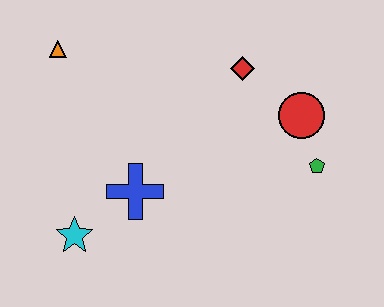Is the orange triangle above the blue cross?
Yes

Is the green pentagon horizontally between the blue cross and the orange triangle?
No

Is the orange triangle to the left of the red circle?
Yes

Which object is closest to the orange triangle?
The blue cross is closest to the orange triangle.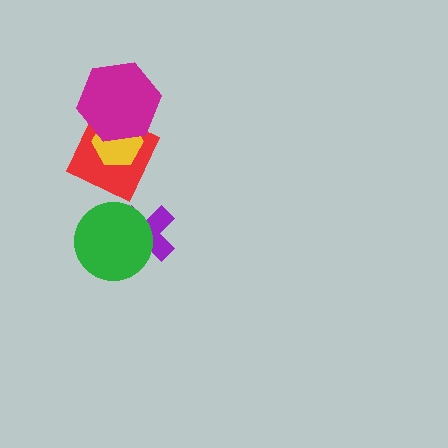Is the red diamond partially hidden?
Yes, it is partially covered by another shape.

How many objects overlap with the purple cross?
1 object overlaps with the purple cross.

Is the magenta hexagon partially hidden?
No, no other shape covers it.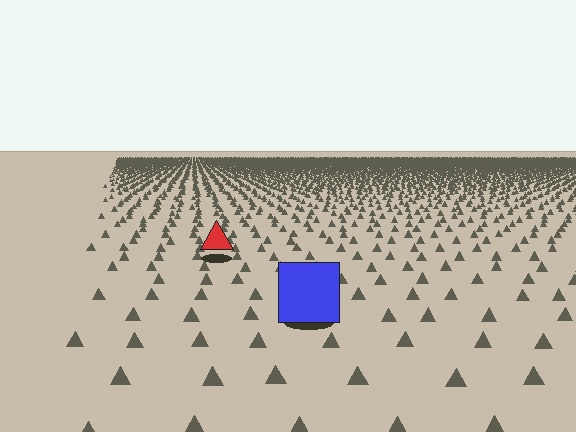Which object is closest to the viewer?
The blue square is closest. The texture marks near it are larger and more spread out.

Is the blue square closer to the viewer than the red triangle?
Yes. The blue square is closer — you can tell from the texture gradient: the ground texture is coarser near it.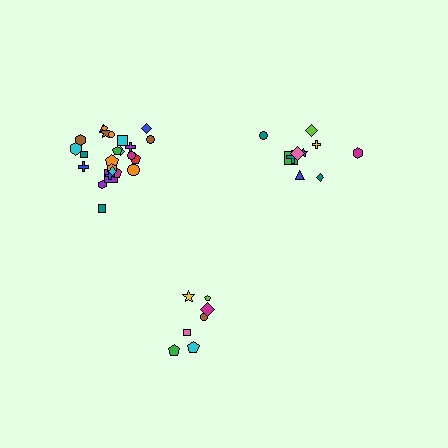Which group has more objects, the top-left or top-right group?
The top-left group.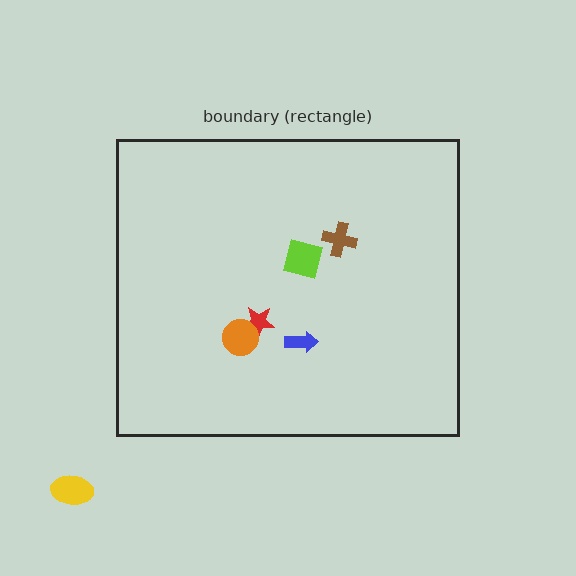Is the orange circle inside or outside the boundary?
Inside.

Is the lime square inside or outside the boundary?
Inside.